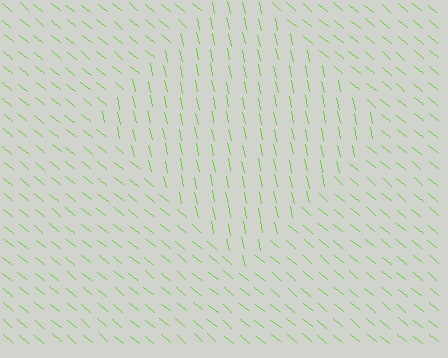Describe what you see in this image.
The image is filled with small lime line segments. A diamond region in the image has lines oriented differently from the surrounding lines, creating a visible texture boundary.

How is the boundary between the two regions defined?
The boundary is defined purely by a change in line orientation (approximately 38 degrees difference). All lines are the same color and thickness.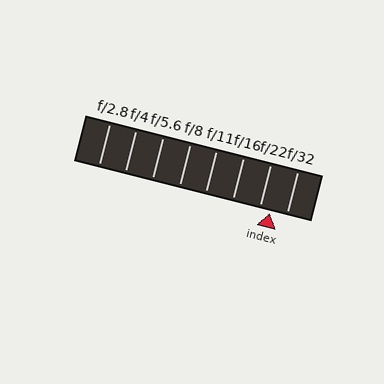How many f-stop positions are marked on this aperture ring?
There are 8 f-stop positions marked.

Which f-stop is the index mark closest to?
The index mark is closest to f/22.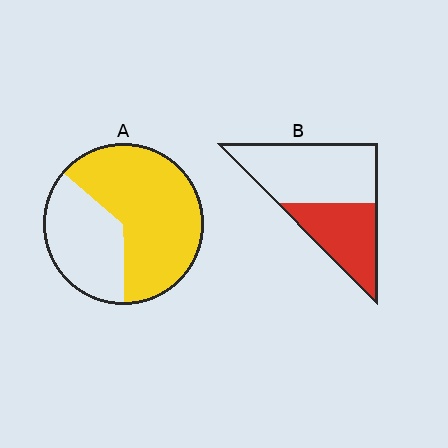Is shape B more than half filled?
No.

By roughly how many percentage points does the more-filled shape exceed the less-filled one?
By roughly 25 percentage points (A over B).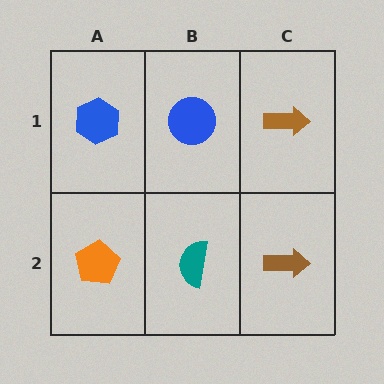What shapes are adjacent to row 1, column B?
A teal semicircle (row 2, column B), a blue hexagon (row 1, column A), a brown arrow (row 1, column C).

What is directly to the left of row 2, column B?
An orange pentagon.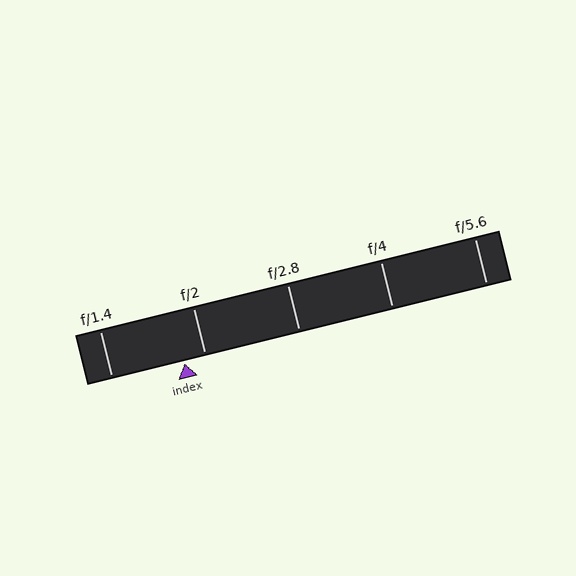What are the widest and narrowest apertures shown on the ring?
The widest aperture shown is f/1.4 and the narrowest is f/5.6.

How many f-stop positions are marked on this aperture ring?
There are 5 f-stop positions marked.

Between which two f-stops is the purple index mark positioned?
The index mark is between f/1.4 and f/2.